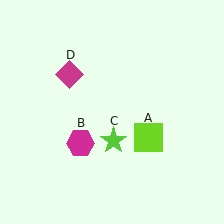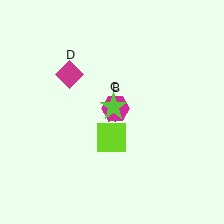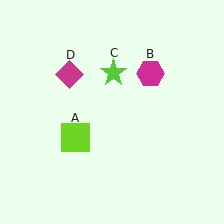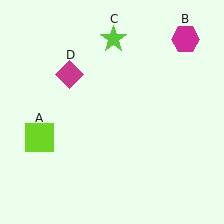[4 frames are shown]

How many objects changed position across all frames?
3 objects changed position: lime square (object A), magenta hexagon (object B), lime star (object C).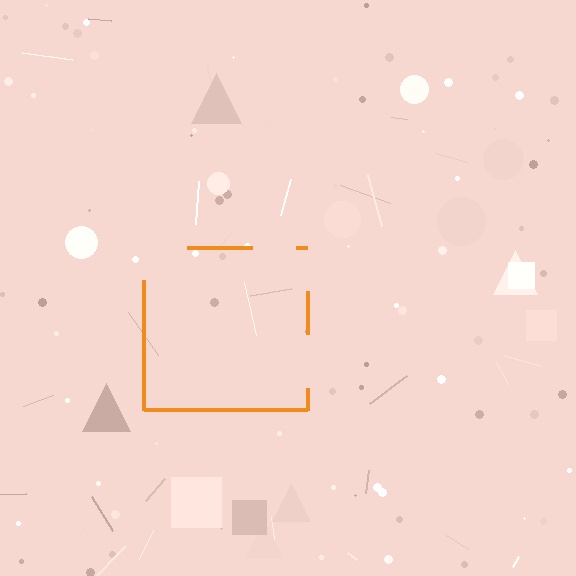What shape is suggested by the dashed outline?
The dashed outline suggests a square.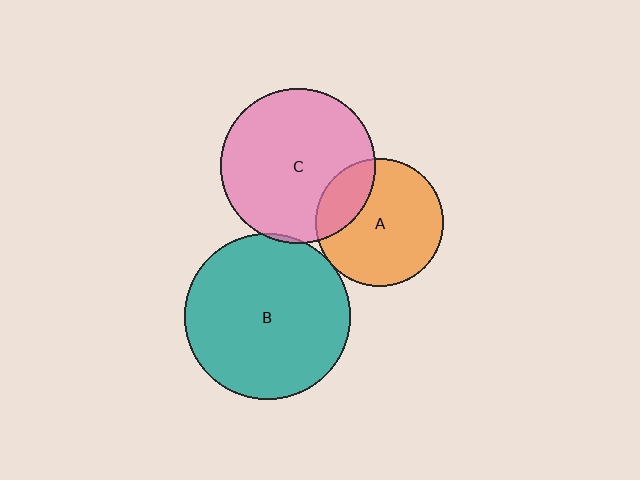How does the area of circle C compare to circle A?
Approximately 1.5 times.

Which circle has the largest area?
Circle B (teal).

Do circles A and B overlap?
Yes.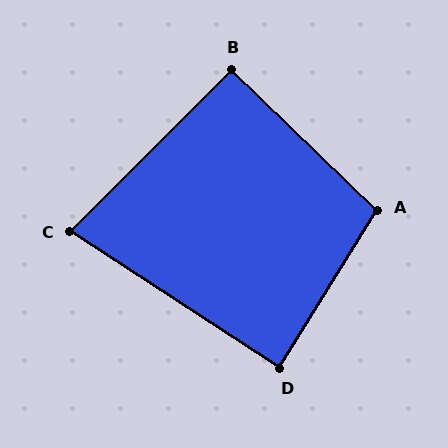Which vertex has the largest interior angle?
A, at approximately 102 degrees.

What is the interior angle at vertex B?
Approximately 91 degrees (approximately right).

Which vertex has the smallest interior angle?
C, at approximately 78 degrees.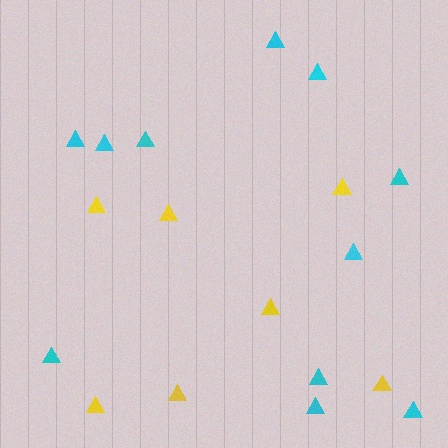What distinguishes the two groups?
There are 2 groups: one group of cyan triangles (11) and one group of yellow triangles (7).